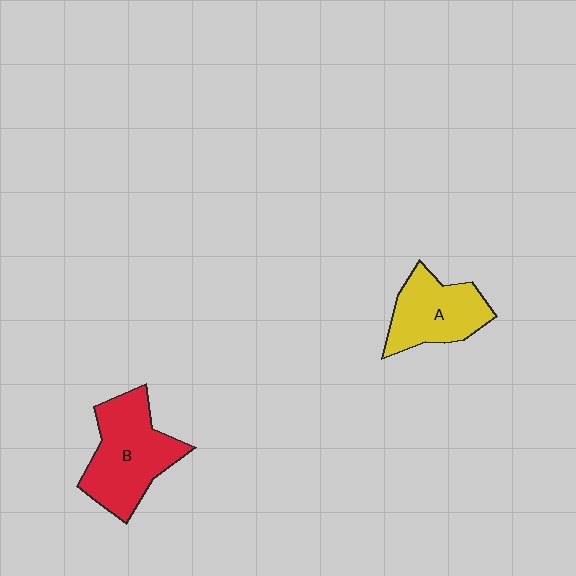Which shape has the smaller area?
Shape A (yellow).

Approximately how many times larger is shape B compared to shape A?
Approximately 1.3 times.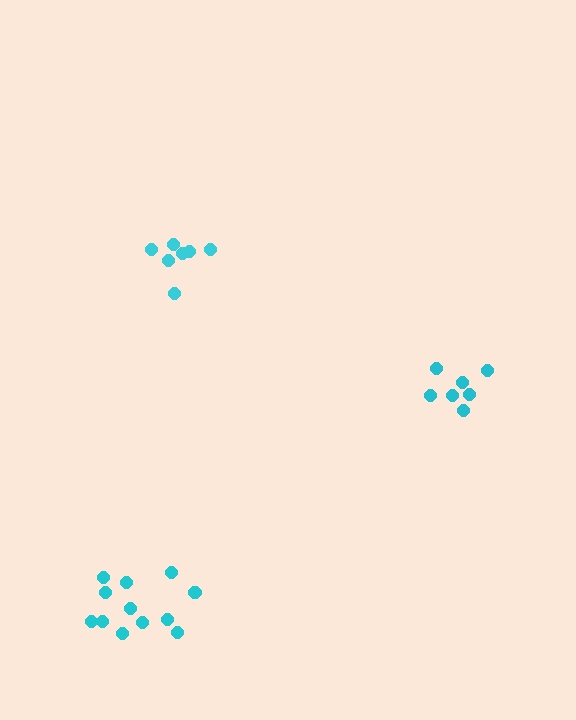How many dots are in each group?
Group 1: 7 dots, Group 2: 7 dots, Group 3: 12 dots (26 total).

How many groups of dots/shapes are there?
There are 3 groups.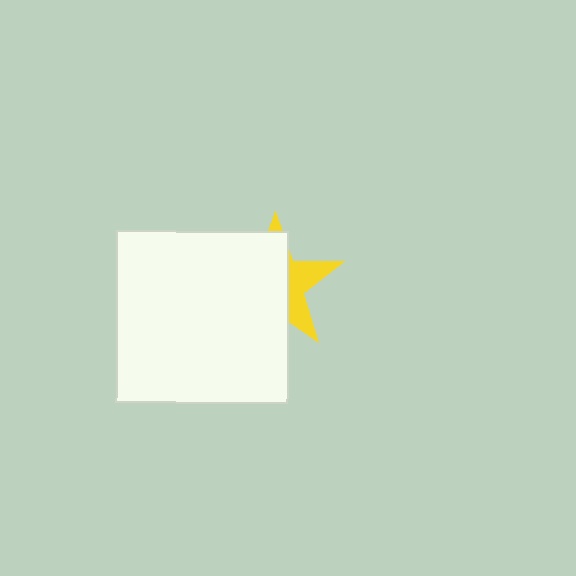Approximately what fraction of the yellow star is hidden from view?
Roughly 66% of the yellow star is hidden behind the white square.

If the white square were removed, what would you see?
You would see the complete yellow star.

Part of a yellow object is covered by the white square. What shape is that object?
It is a star.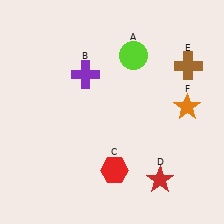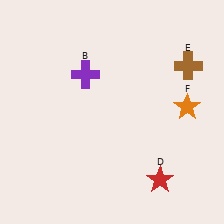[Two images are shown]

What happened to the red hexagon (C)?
The red hexagon (C) was removed in Image 2. It was in the bottom-right area of Image 1.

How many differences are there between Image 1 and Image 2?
There are 2 differences between the two images.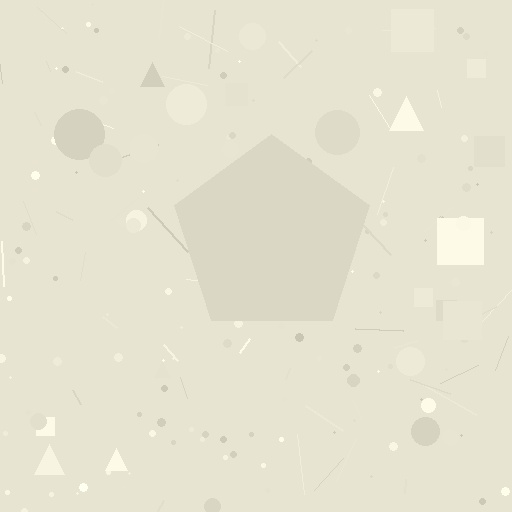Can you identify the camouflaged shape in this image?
The camouflaged shape is a pentagon.